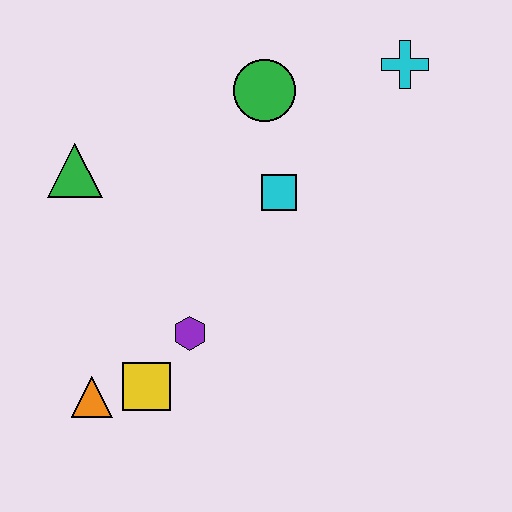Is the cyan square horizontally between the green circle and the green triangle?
No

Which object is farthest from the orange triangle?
The cyan cross is farthest from the orange triangle.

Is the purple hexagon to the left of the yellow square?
No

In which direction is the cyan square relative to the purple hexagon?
The cyan square is above the purple hexagon.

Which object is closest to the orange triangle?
The yellow square is closest to the orange triangle.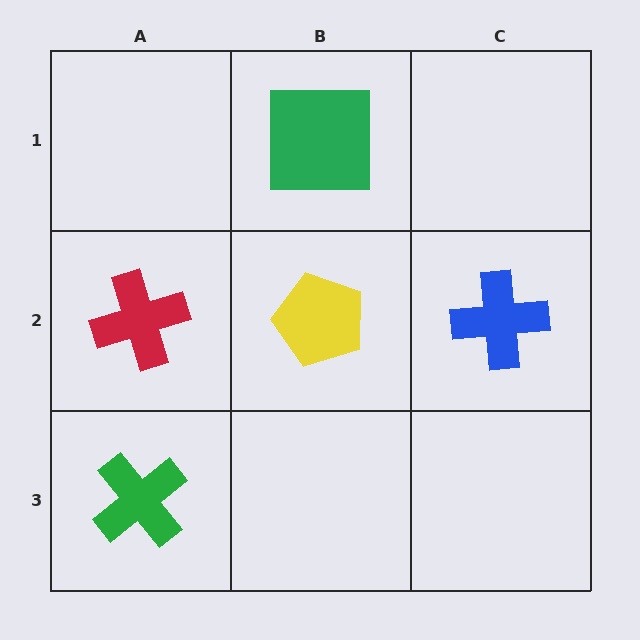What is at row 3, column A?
A green cross.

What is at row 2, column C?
A blue cross.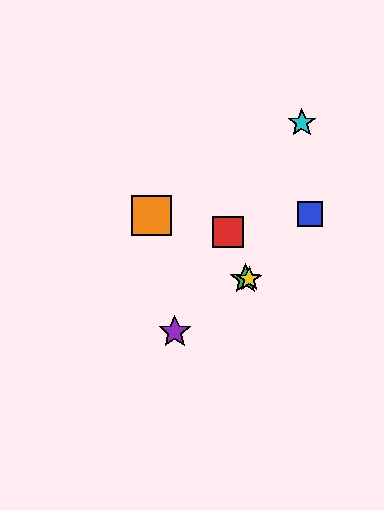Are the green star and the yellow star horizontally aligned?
Yes, both are at y≈279.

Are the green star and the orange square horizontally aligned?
No, the green star is at y≈279 and the orange square is at y≈216.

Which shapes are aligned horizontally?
The green star, the yellow star are aligned horizontally.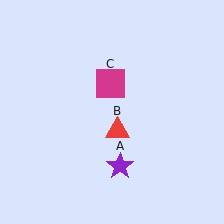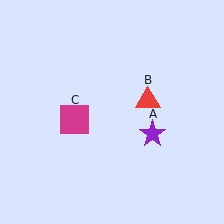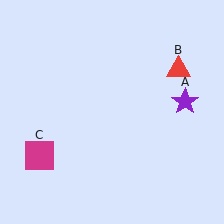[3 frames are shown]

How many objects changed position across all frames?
3 objects changed position: purple star (object A), red triangle (object B), magenta square (object C).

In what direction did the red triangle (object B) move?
The red triangle (object B) moved up and to the right.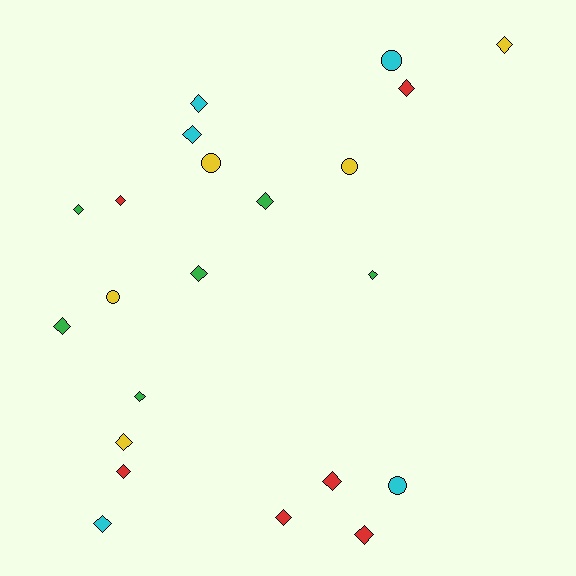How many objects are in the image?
There are 22 objects.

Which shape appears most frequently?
Diamond, with 17 objects.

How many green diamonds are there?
There are 6 green diamonds.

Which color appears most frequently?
Red, with 6 objects.